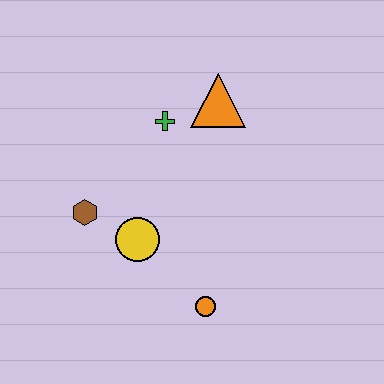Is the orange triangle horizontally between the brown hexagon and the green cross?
No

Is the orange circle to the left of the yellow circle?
No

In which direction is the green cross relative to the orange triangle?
The green cross is to the left of the orange triangle.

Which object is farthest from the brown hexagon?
The orange triangle is farthest from the brown hexagon.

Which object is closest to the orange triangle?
The green cross is closest to the orange triangle.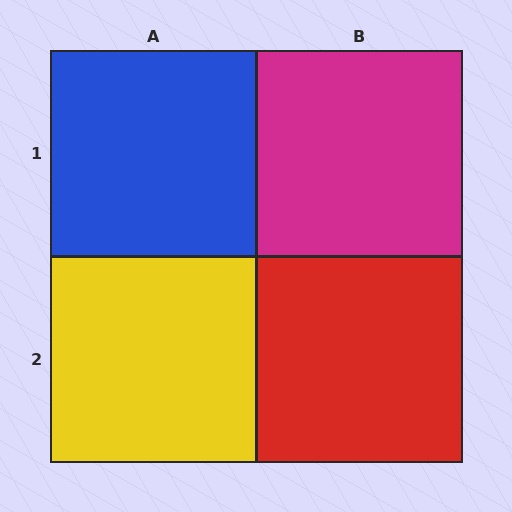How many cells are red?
1 cell is red.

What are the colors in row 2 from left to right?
Yellow, red.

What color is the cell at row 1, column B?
Magenta.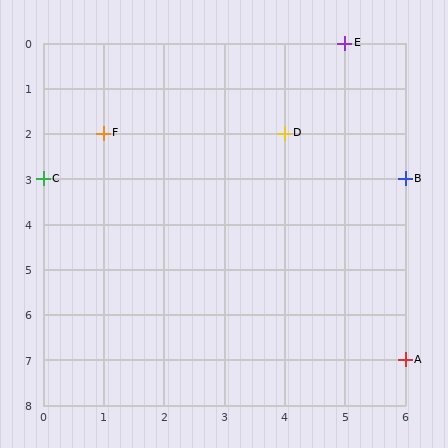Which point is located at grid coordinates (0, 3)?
Point C is at (0, 3).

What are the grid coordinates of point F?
Point F is at grid coordinates (1, 2).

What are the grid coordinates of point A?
Point A is at grid coordinates (6, 7).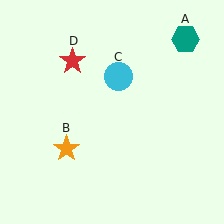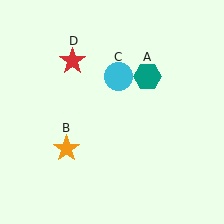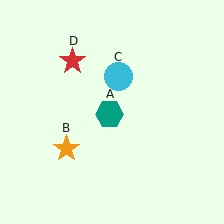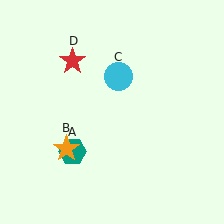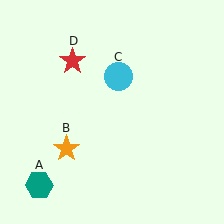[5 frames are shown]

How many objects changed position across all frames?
1 object changed position: teal hexagon (object A).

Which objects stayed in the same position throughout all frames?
Orange star (object B) and cyan circle (object C) and red star (object D) remained stationary.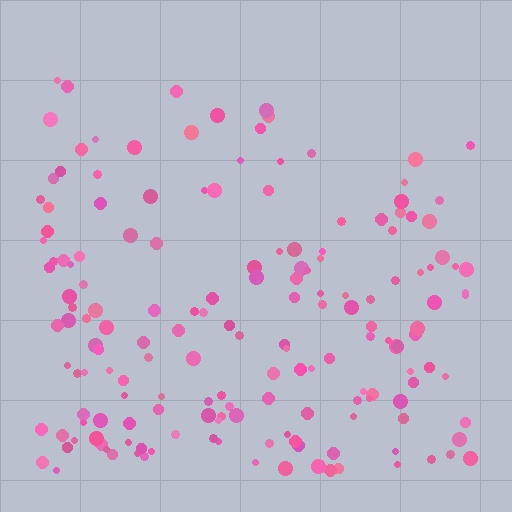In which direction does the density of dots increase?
From top to bottom, with the bottom side densest.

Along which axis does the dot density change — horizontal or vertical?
Vertical.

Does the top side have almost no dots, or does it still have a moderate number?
Still a moderate number, just noticeably fewer than the bottom.